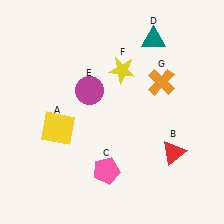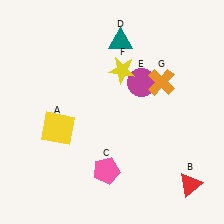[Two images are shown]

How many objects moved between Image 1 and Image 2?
3 objects moved between the two images.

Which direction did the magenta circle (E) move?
The magenta circle (E) moved right.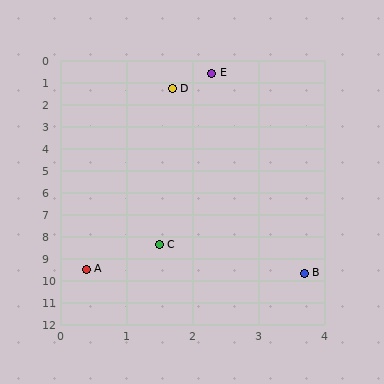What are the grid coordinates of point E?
Point E is at approximately (2.3, 0.6).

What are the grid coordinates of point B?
Point B is at approximately (3.7, 9.7).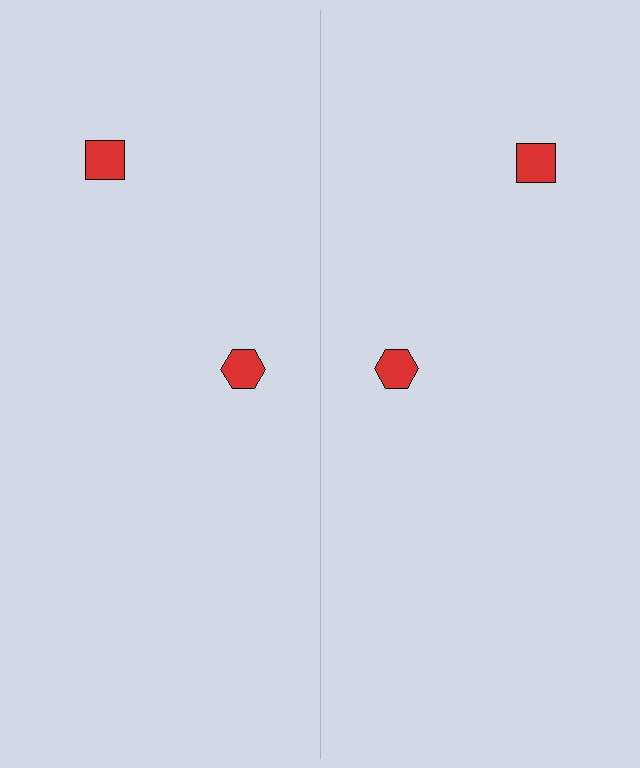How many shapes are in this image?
There are 4 shapes in this image.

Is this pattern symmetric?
Yes, this pattern has bilateral (reflection) symmetry.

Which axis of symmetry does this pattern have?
The pattern has a vertical axis of symmetry running through the center of the image.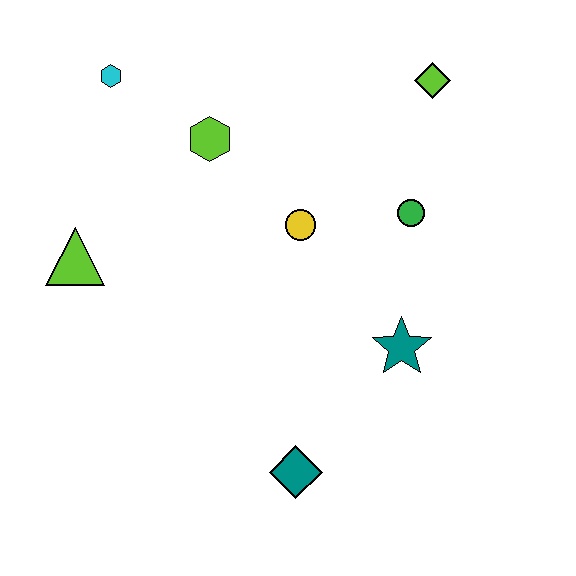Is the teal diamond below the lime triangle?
Yes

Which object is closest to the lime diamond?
The green circle is closest to the lime diamond.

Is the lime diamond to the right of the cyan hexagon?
Yes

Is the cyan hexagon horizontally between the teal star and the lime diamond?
No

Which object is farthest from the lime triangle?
The lime diamond is farthest from the lime triangle.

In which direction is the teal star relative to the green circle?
The teal star is below the green circle.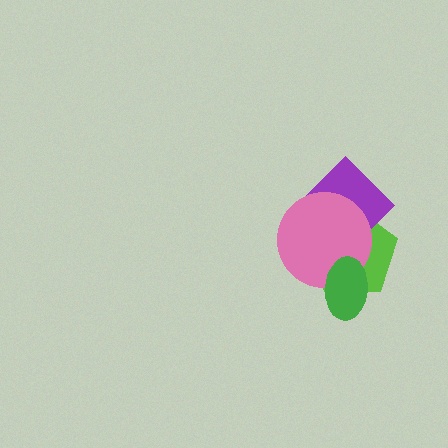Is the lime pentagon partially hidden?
Yes, it is partially covered by another shape.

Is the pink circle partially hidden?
Yes, it is partially covered by another shape.